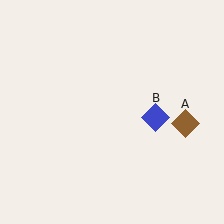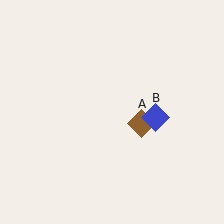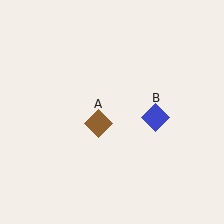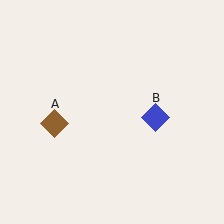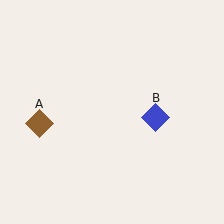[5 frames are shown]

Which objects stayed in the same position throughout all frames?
Blue diamond (object B) remained stationary.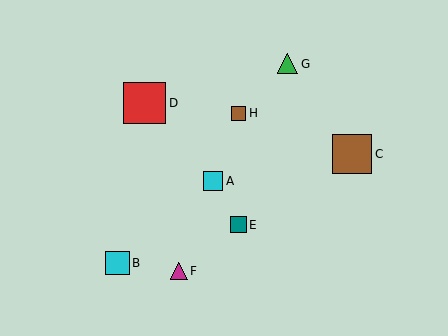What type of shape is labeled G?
Shape G is a green triangle.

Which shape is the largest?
The red square (labeled D) is the largest.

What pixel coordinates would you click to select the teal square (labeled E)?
Click at (238, 225) to select the teal square E.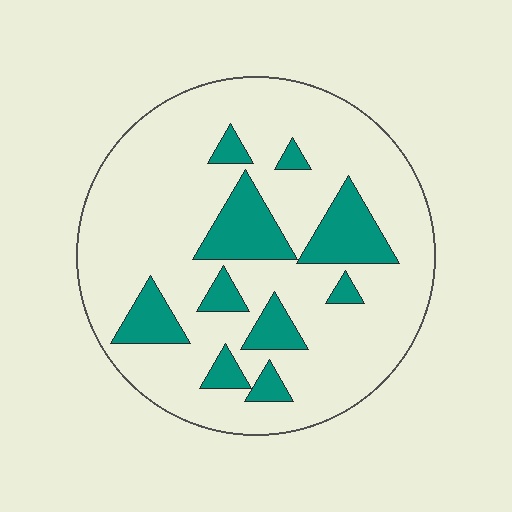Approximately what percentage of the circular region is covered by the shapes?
Approximately 20%.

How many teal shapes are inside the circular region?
10.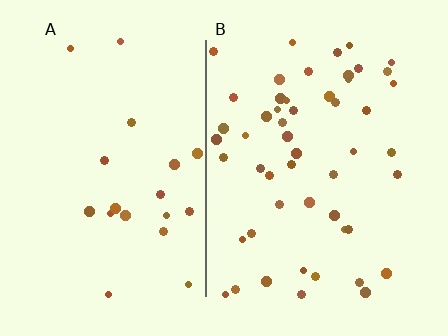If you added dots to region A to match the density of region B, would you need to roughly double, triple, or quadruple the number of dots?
Approximately triple.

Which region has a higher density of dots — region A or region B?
B (the right).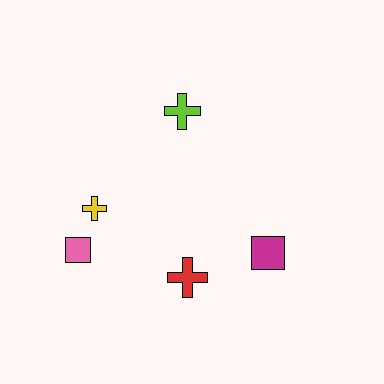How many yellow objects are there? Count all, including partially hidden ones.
There is 1 yellow object.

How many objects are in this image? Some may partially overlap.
There are 5 objects.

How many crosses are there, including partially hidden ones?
There are 3 crosses.